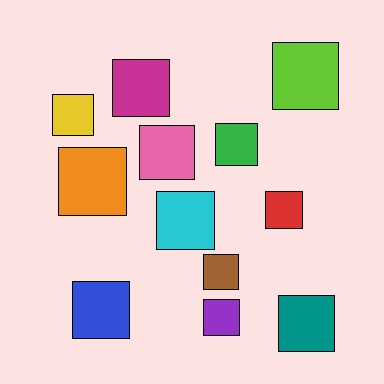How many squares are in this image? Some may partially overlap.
There are 12 squares.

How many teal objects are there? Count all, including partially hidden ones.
There is 1 teal object.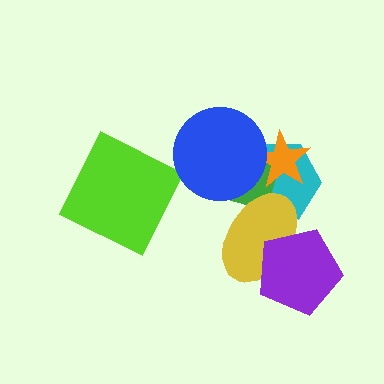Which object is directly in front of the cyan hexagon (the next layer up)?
The green square is directly in front of the cyan hexagon.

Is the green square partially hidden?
Yes, it is partially covered by another shape.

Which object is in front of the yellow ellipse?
The purple pentagon is in front of the yellow ellipse.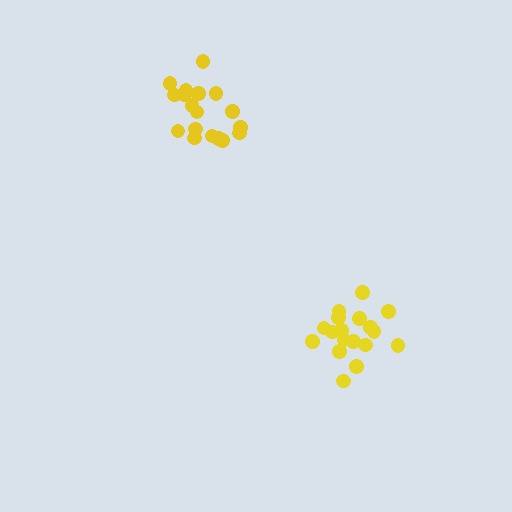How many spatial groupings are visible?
There are 2 spatial groupings.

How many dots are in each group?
Group 1: 18 dots, Group 2: 19 dots (37 total).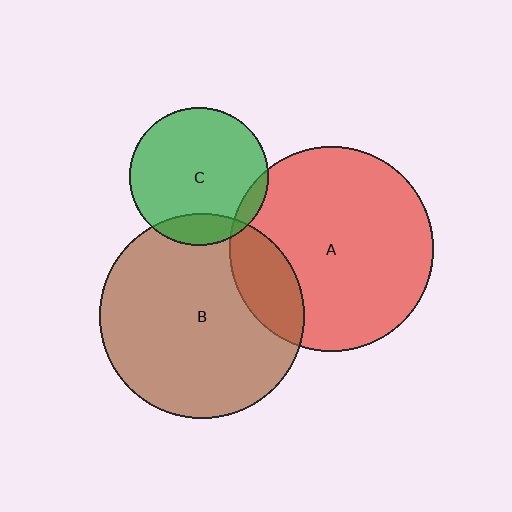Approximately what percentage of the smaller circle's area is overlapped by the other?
Approximately 15%.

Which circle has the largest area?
Circle B (brown).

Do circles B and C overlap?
Yes.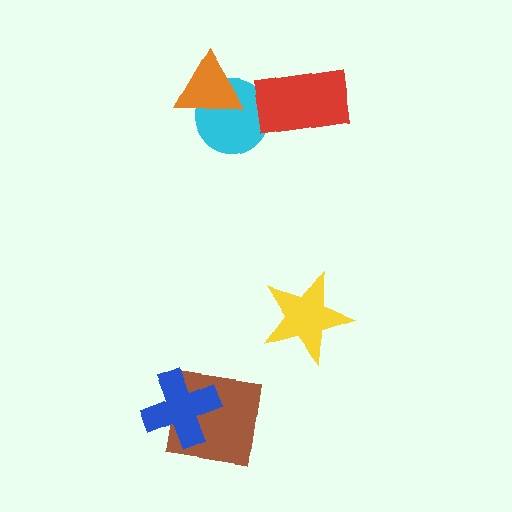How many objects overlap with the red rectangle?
1 object overlaps with the red rectangle.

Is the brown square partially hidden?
Yes, it is partially covered by another shape.